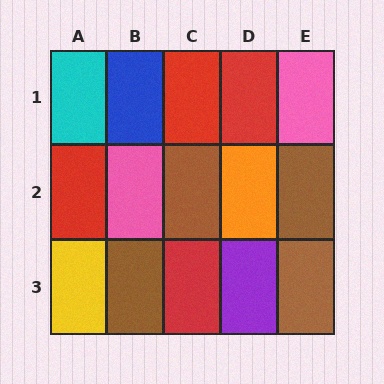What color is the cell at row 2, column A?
Red.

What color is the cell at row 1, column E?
Pink.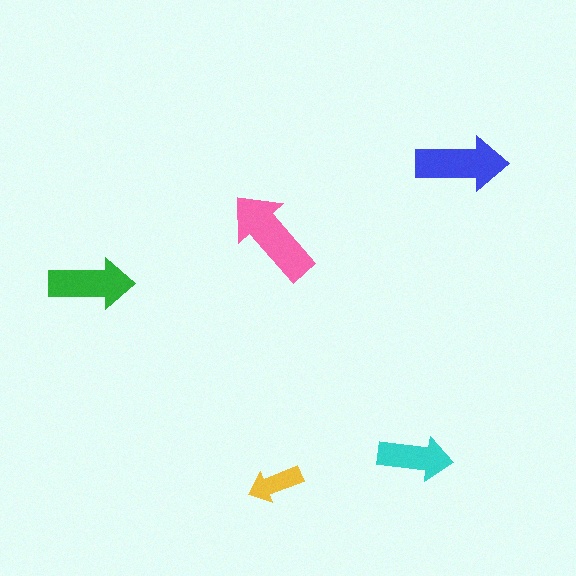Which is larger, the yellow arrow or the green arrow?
The green one.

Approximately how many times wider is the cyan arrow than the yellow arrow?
About 1.5 times wider.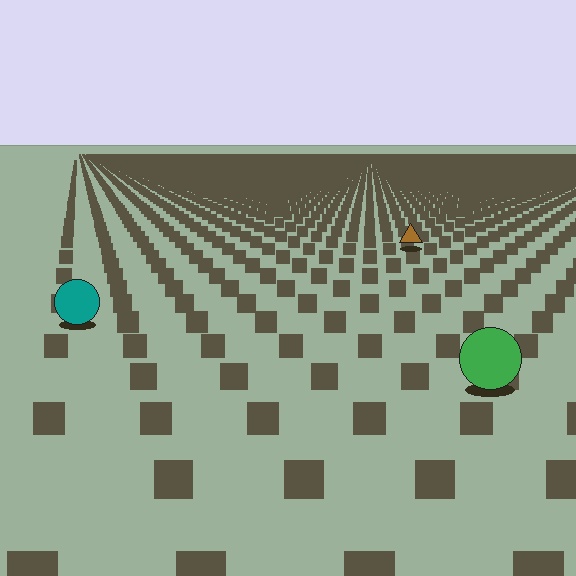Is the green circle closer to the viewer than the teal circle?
Yes. The green circle is closer — you can tell from the texture gradient: the ground texture is coarser near it.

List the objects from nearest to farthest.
From nearest to farthest: the green circle, the teal circle, the brown triangle.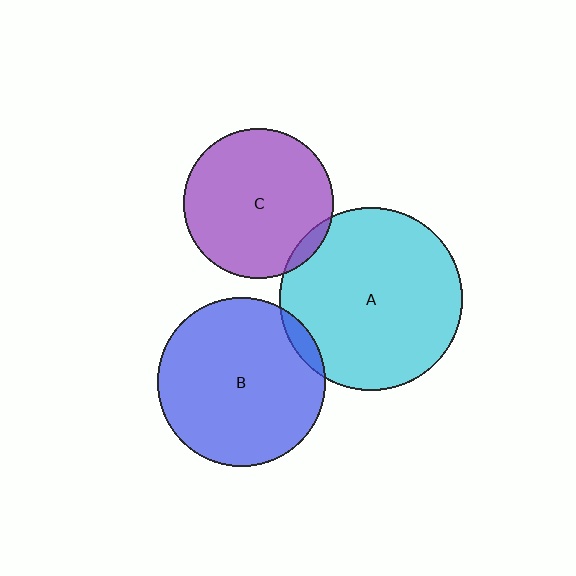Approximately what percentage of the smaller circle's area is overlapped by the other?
Approximately 5%.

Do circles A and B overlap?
Yes.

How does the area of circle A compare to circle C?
Approximately 1.5 times.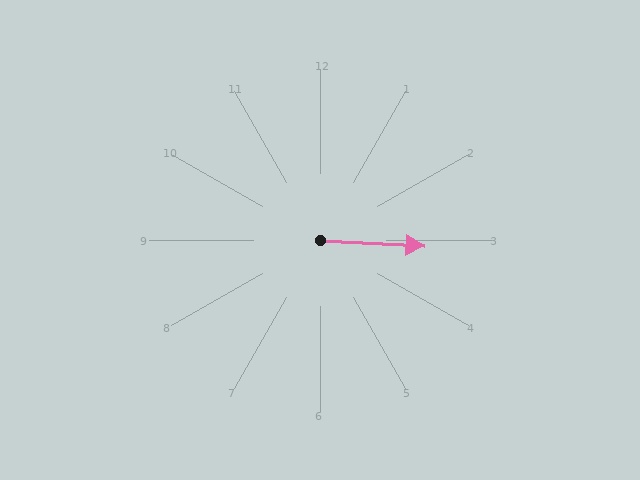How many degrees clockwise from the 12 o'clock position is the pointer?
Approximately 93 degrees.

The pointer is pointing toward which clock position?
Roughly 3 o'clock.